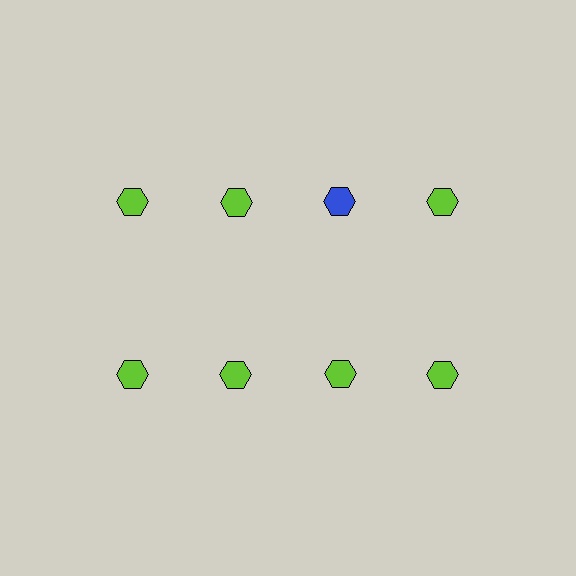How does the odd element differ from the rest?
It has a different color: blue instead of lime.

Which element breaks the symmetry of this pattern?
The blue hexagon in the top row, center column breaks the symmetry. All other shapes are lime hexagons.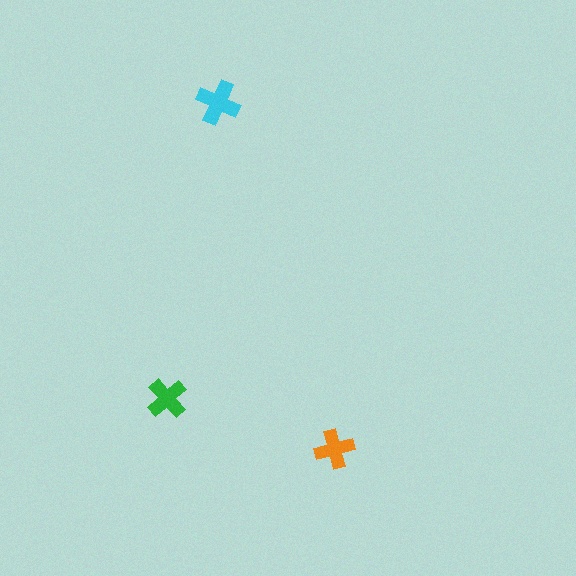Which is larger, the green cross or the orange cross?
The green one.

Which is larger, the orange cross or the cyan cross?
The cyan one.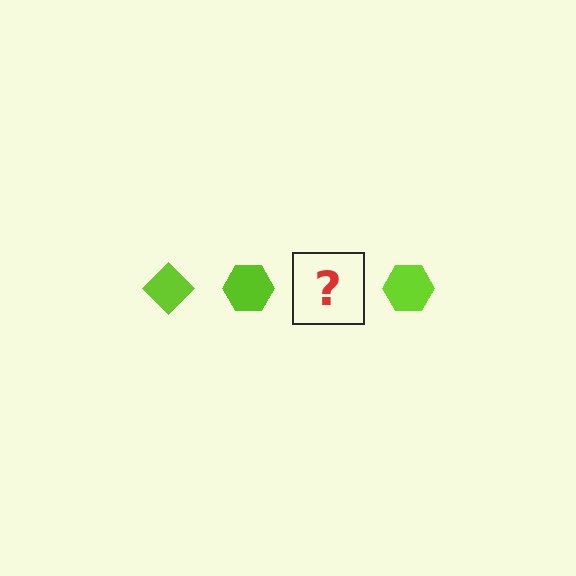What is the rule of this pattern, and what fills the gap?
The rule is that the pattern cycles through diamond, hexagon shapes in lime. The gap should be filled with a lime diamond.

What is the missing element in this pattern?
The missing element is a lime diamond.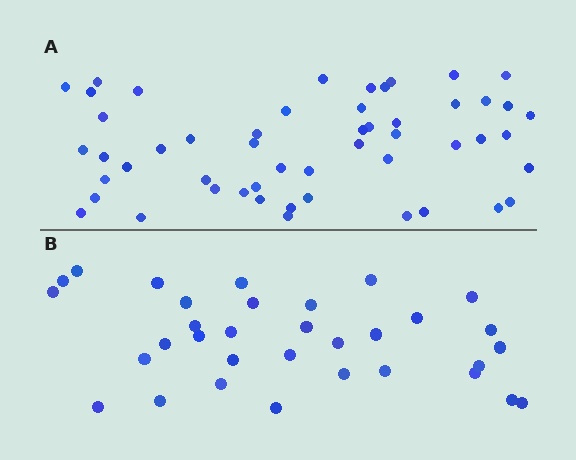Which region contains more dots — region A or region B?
Region A (the top region) has more dots.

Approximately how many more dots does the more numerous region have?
Region A has approximately 20 more dots than region B.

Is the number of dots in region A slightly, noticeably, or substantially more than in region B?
Region A has substantially more. The ratio is roughly 1.6 to 1.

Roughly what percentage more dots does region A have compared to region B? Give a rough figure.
About 60% more.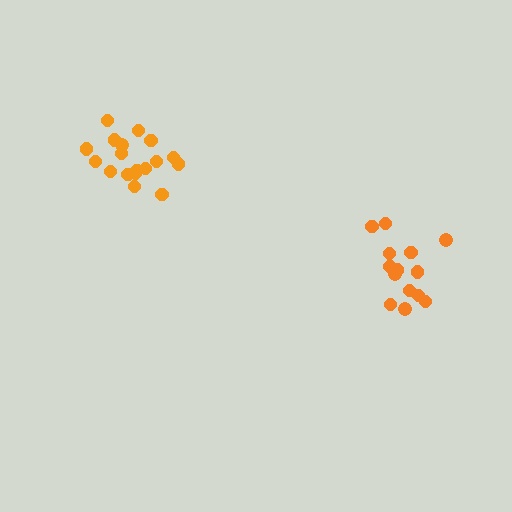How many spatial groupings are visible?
There are 2 spatial groupings.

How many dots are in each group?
Group 1: 18 dots, Group 2: 14 dots (32 total).